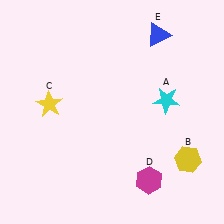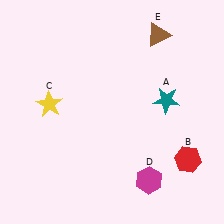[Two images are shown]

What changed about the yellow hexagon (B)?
In Image 1, B is yellow. In Image 2, it changed to red.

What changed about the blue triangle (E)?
In Image 1, E is blue. In Image 2, it changed to brown.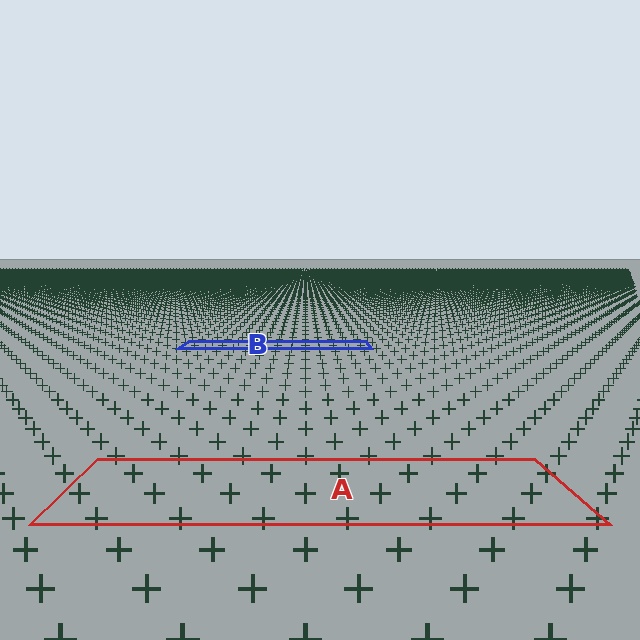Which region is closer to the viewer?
Region A is closer. The texture elements there are larger and more spread out.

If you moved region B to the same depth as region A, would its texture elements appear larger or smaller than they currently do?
They would appear larger. At a closer depth, the same texture elements are projected at a bigger on-screen size.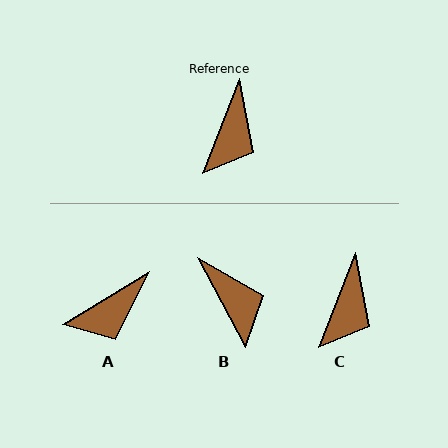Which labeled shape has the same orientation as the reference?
C.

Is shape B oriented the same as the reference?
No, it is off by about 49 degrees.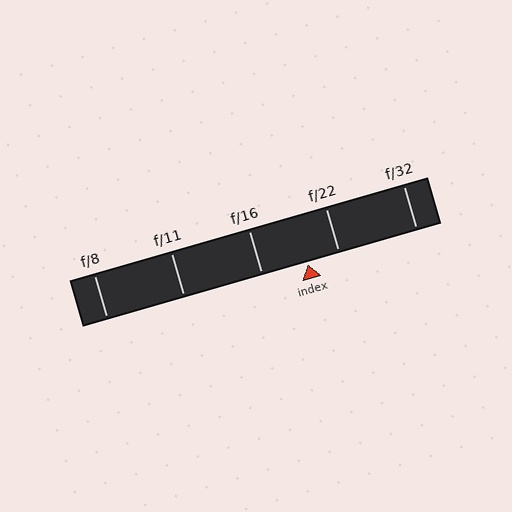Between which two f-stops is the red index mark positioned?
The index mark is between f/16 and f/22.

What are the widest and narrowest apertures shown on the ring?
The widest aperture shown is f/8 and the narrowest is f/32.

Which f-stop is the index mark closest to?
The index mark is closest to f/22.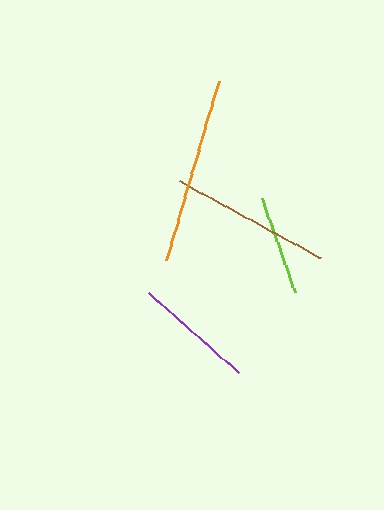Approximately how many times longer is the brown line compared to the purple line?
The brown line is approximately 1.3 times the length of the purple line.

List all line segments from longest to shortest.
From longest to shortest: orange, brown, purple, lime.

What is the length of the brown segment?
The brown segment is approximately 161 pixels long.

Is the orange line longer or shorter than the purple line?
The orange line is longer than the purple line.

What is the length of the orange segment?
The orange segment is approximately 188 pixels long.